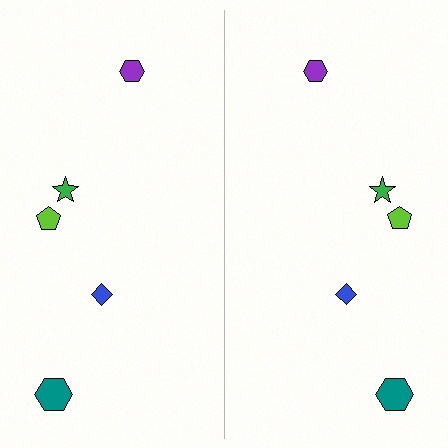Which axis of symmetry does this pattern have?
The pattern has a vertical axis of symmetry running through the center of the image.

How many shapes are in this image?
There are 10 shapes in this image.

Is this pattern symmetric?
Yes, this pattern has bilateral (reflection) symmetry.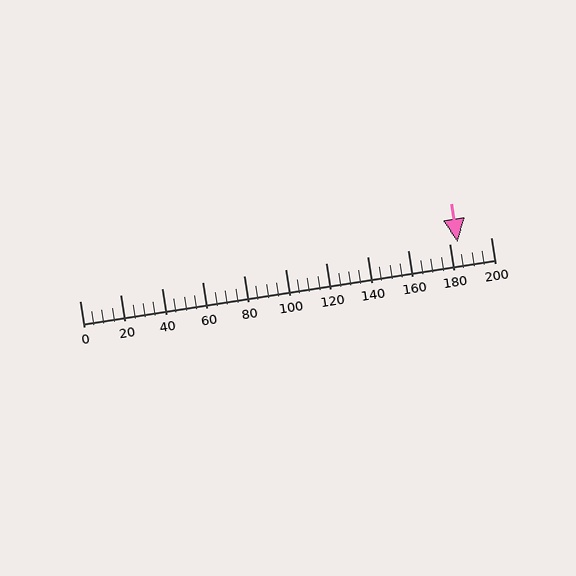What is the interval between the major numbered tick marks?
The major tick marks are spaced 20 units apart.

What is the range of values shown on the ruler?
The ruler shows values from 0 to 200.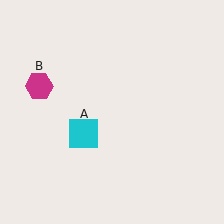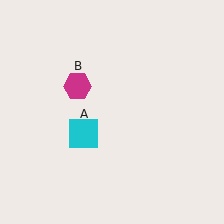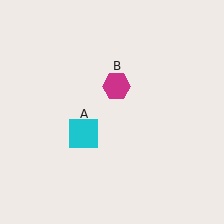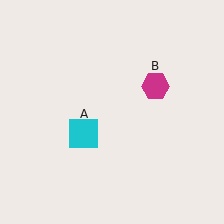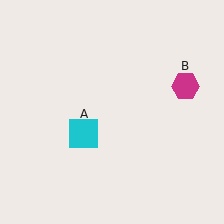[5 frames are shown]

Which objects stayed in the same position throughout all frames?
Cyan square (object A) remained stationary.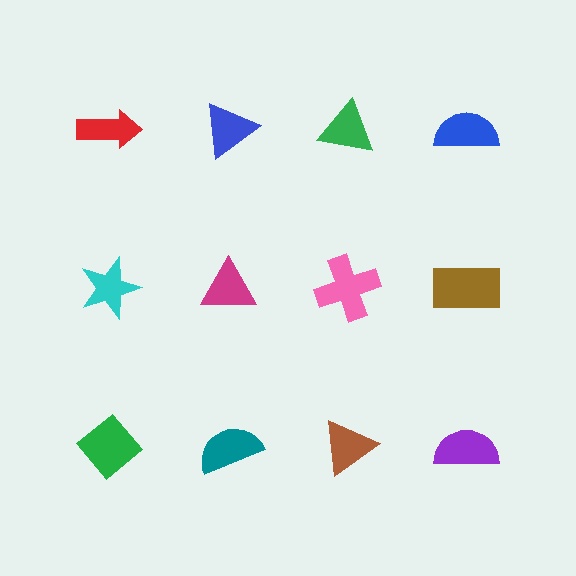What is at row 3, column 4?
A purple semicircle.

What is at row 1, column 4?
A blue semicircle.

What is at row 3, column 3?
A brown triangle.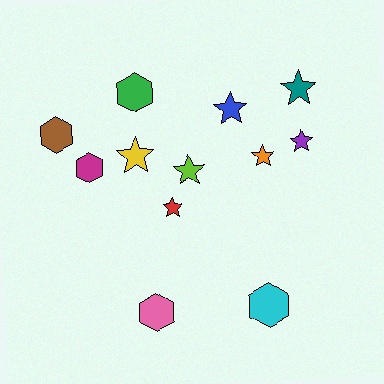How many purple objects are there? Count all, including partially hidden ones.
There is 1 purple object.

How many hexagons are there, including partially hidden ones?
There are 5 hexagons.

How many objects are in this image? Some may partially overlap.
There are 12 objects.